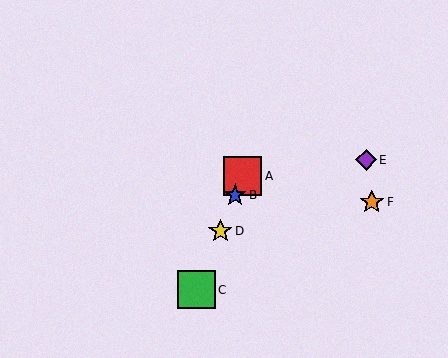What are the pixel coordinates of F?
Object F is at (372, 202).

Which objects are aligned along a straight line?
Objects A, B, C, D are aligned along a straight line.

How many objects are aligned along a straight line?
4 objects (A, B, C, D) are aligned along a straight line.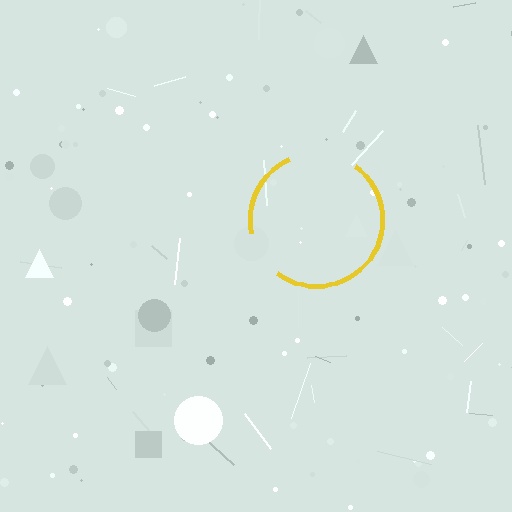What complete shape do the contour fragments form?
The contour fragments form a circle.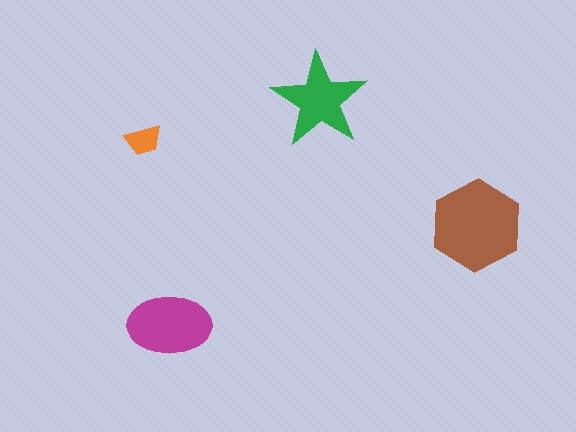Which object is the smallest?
The orange trapezoid.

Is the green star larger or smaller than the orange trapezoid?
Larger.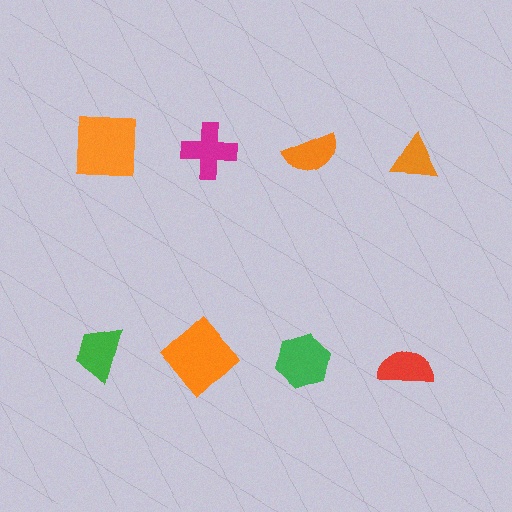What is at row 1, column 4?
An orange triangle.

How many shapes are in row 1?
4 shapes.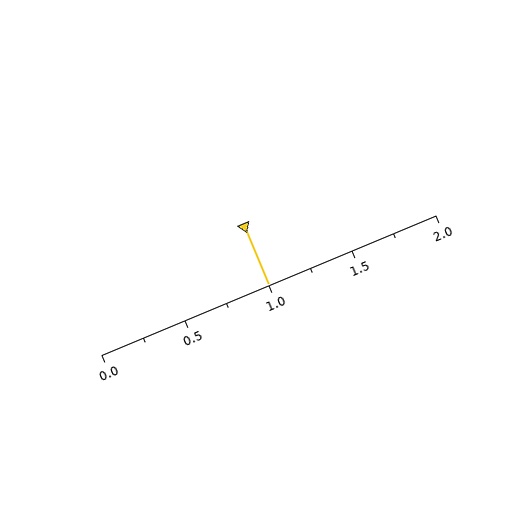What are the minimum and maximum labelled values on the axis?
The axis runs from 0.0 to 2.0.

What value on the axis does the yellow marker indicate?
The marker indicates approximately 1.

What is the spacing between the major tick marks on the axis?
The major ticks are spaced 0.5 apart.